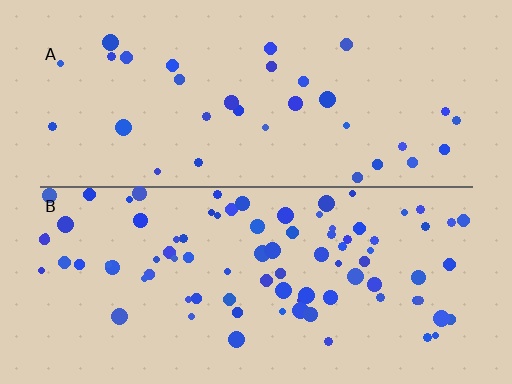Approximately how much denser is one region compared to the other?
Approximately 2.7× — region B over region A.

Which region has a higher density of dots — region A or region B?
B (the bottom).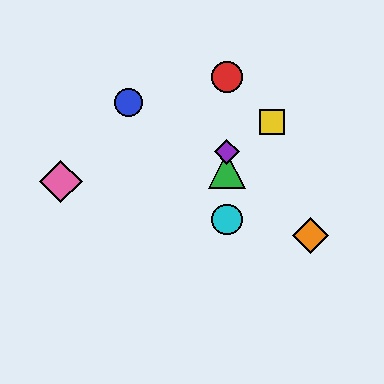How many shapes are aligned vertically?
4 shapes (the red circle, the green triangle, the purple diamond, the cyan circle) are aligned vertically.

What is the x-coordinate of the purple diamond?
The purple diamond is at x≈227.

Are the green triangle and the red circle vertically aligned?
Yes, both are at x≈227.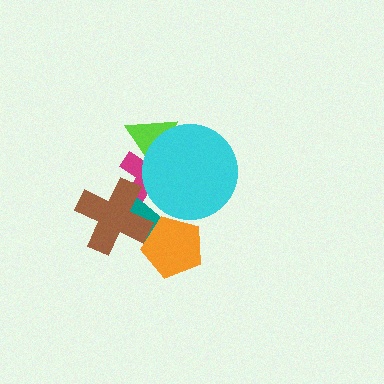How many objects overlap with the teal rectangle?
2 objects overlap with the teal rectangle.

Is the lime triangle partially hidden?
Yes, it is partially covered by another shape.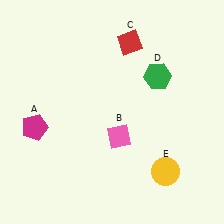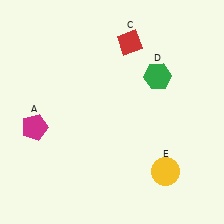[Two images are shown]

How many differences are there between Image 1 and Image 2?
There is 1 difference between the two images.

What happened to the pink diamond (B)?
The pink diamond (B) was removed in Image 2. It was in the bottom-right area of Image 1.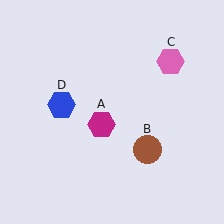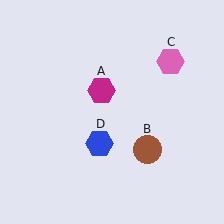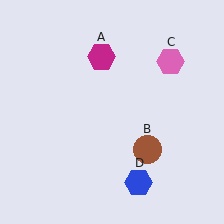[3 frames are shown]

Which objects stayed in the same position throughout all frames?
Brown circle (object B) and pink hexagon (object C) remained stationary.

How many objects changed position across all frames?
2 objects changed position: magenta hexagon (object A), blue hexagon (object D).